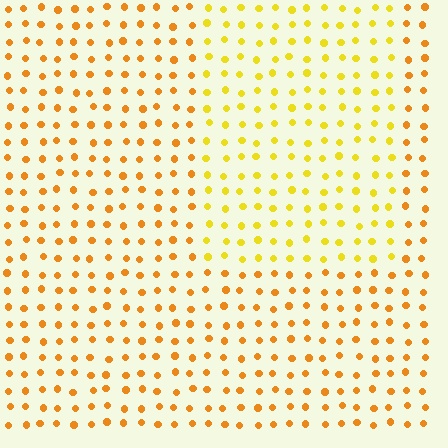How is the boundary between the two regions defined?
The boundary is defined purely by a slight shift in hue (about 25 degrees). Spacing, size, and orientation are identical on both sides.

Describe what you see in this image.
The image is filled with small orange elements in a uniform arrangement. A rectangle-shaped region is visible where the elements are tinted to a slightly different hue, forming a subtle color boundary.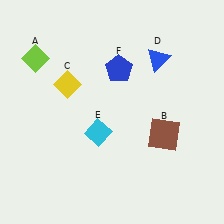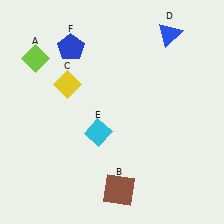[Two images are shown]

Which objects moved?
The objects that moved are: the brown square (B), the blue triangle (D), the blue pentagon (F).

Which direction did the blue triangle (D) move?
The blue triangle (D) moved up.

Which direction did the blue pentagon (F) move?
The blue pentagon (F) moved left.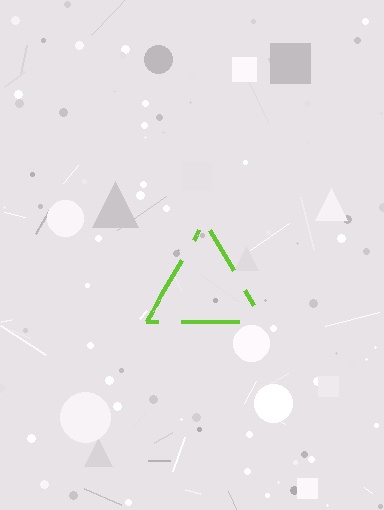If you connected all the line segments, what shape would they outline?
They would outline a triangle.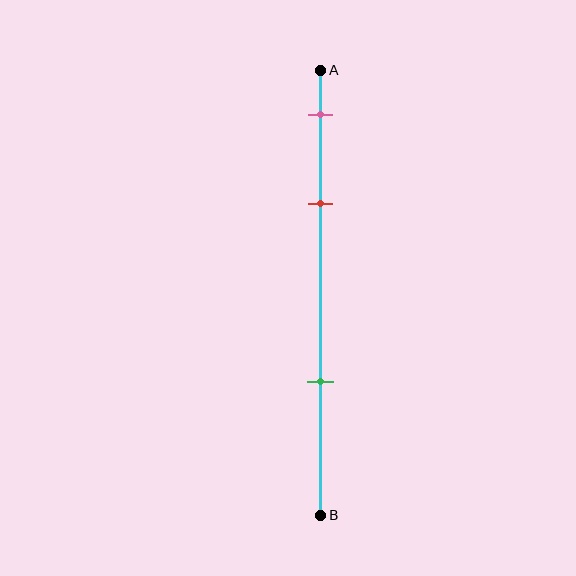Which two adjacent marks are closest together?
The pink and red marks are the closest adjacent pair.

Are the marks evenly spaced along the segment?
No, the marks are not evenly spaced.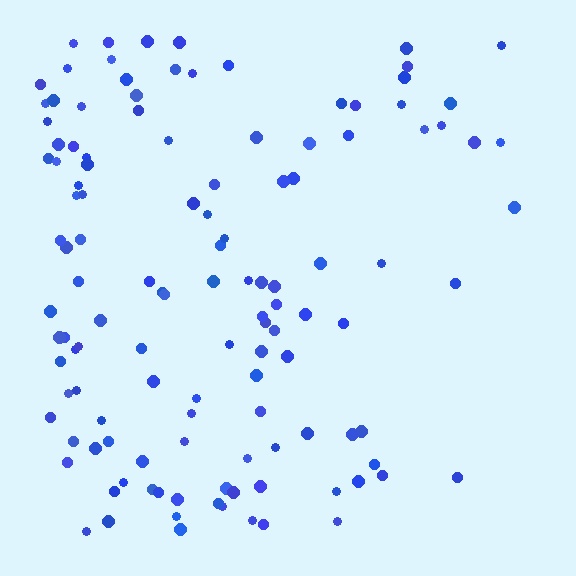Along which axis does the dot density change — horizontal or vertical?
Horizontal.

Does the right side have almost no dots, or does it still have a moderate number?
Still a moderate number, just noticeably fewer than the left.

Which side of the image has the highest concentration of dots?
The left.